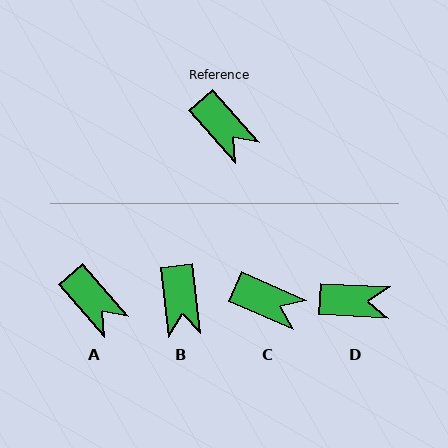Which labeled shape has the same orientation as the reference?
A.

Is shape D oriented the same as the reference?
No, it is off by about 46 degrees.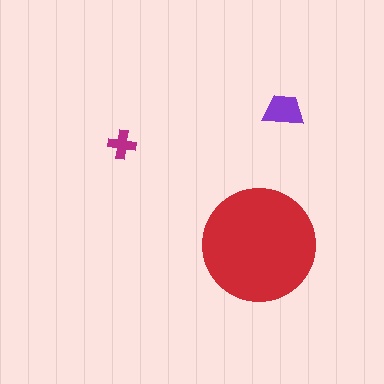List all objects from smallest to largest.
The magenta cross, the purple trapezoid, the red circle.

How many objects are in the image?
There are 3 objects in the image.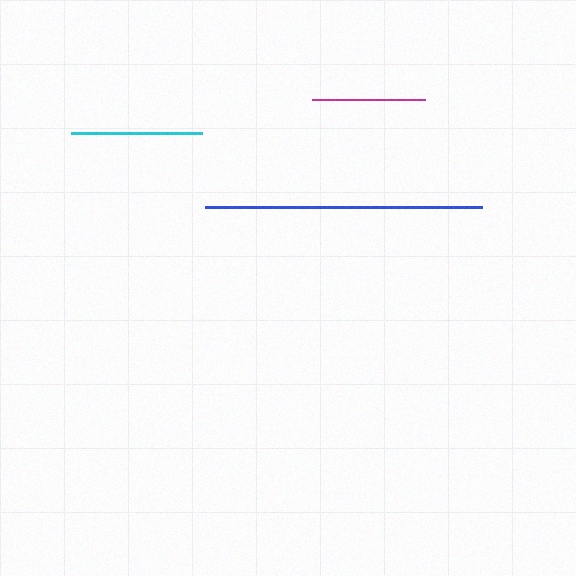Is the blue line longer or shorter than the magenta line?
The blue line is longer than the magenta line.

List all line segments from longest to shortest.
From longest to shortest: blue, cyan, magenta.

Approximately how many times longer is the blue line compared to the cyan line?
The blue line is approximately 2.1 times the length of the cyan line.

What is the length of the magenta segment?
The magenta segment is approximately 113 pixels long.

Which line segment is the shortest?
The magenta line is the shortest at approximately 113 pixels.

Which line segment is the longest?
The blue line is the longest at approximately 276 pixels.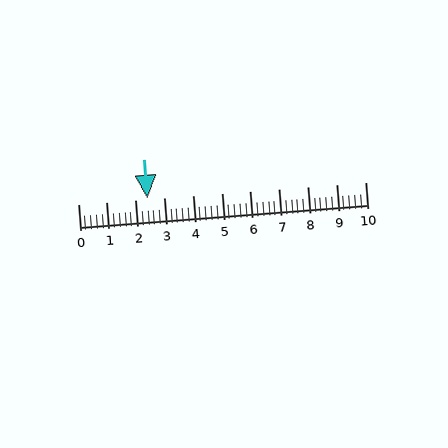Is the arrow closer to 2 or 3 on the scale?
The arrow is closer to 2.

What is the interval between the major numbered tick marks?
The major tick marks are spaced 1 units apart.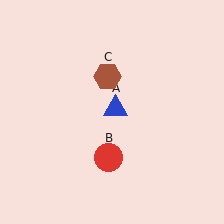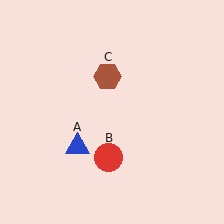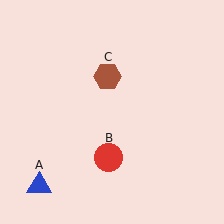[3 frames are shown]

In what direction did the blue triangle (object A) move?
The blue triangle (object A) moved down and to the left.